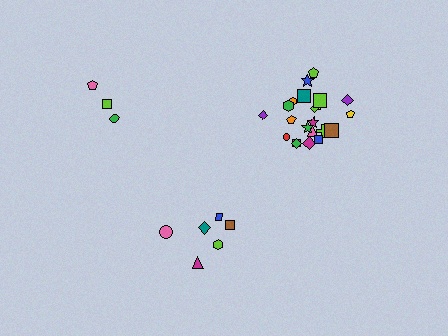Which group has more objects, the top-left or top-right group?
The top-right group.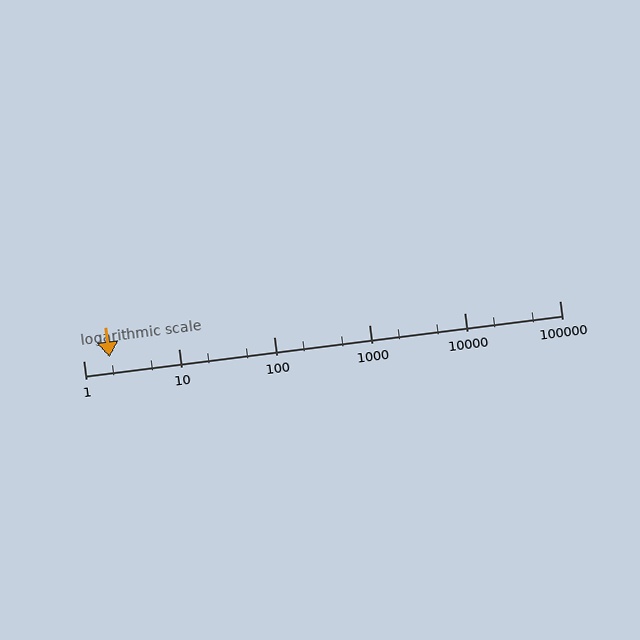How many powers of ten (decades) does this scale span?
The scale spans 5 decades, from 1 to 100000.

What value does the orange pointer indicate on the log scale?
The pointer indicates approximately 1.9.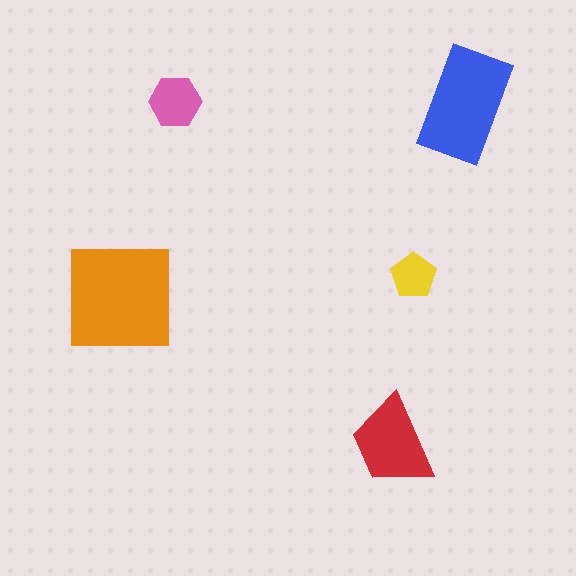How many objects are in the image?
There are 5 objects in the image.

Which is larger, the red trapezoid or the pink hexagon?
The red trapezoid.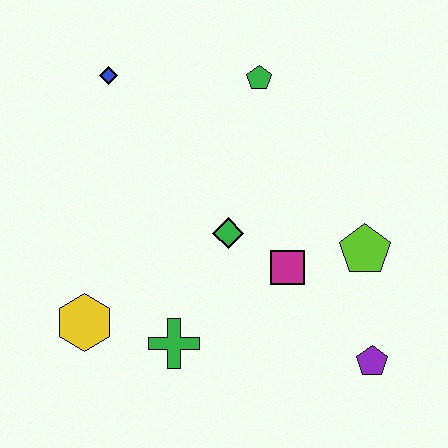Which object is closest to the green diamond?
The magenta square is closest to the green diamond.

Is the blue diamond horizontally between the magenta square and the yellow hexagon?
Yes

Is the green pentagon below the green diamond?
No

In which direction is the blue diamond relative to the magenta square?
The blue diamond is above the magenta square.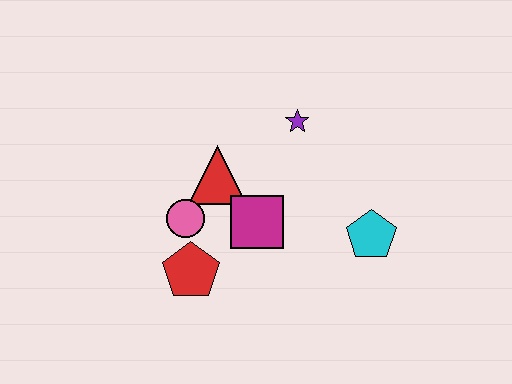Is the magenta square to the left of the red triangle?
No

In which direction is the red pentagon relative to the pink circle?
The red pentagon is below the pink circle.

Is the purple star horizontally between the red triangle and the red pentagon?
No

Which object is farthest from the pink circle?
The cyan pentagon is farthest from the pink circle.